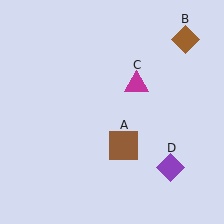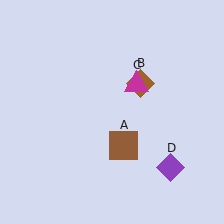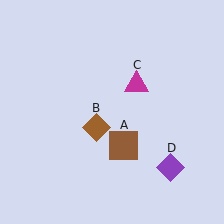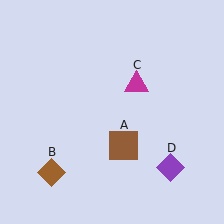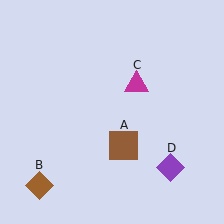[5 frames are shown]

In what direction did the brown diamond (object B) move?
The brown diamond (object B) moved down and to the left.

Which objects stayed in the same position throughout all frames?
Brown square (object A) and magenta triangle (object C) and purple diamond (object D) remained stationary.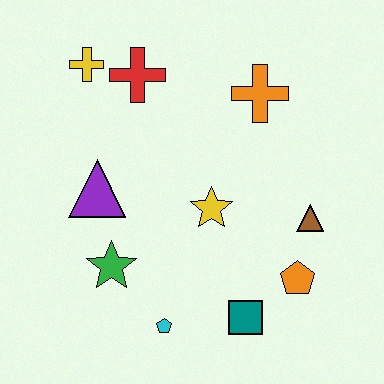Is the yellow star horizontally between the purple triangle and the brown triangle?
Yes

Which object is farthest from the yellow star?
The yellow cross is farthest from the yellow star.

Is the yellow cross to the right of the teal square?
No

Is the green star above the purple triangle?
No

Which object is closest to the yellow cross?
The red cross is closest to the yellow cross.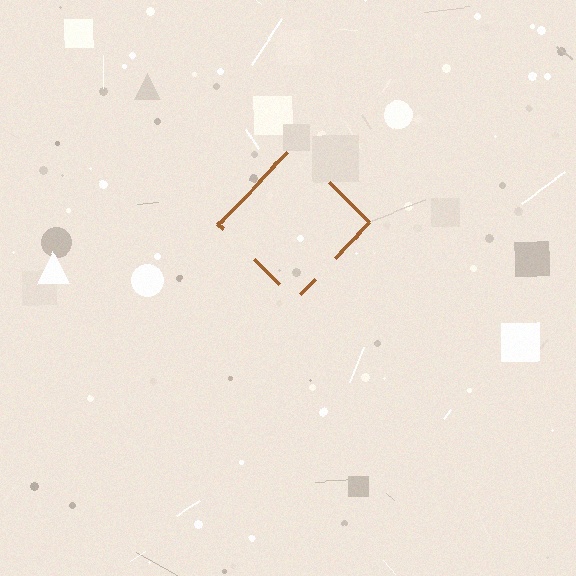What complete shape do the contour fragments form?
The contour fragments form a diamond.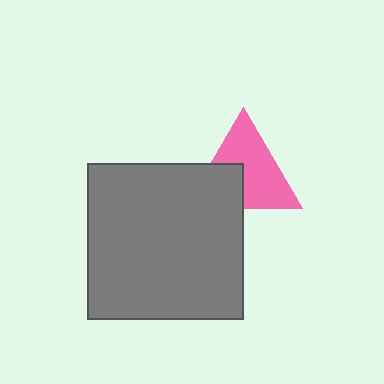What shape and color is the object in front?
The object in front is a gray square.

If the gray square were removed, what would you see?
You would see the complete pink triangle.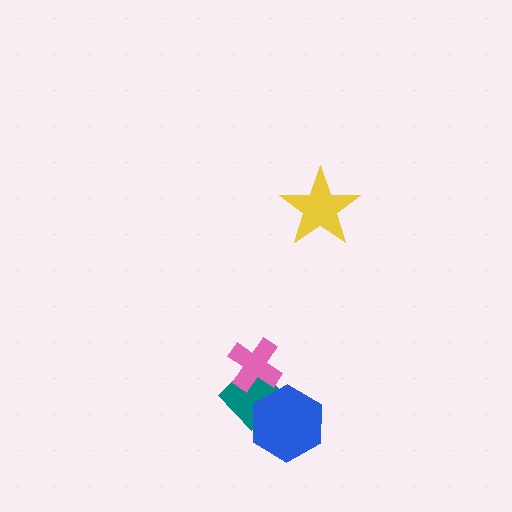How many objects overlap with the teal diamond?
2 objects overlap with the teal diamond.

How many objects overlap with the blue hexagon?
1 object overlaps with the blue hexagon.